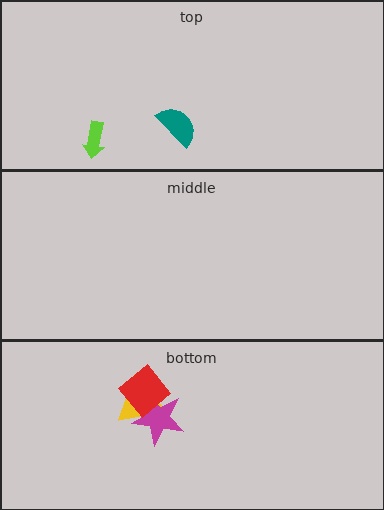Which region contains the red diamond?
The bottom region.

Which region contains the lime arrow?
The top region.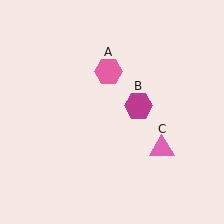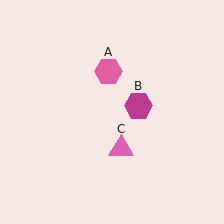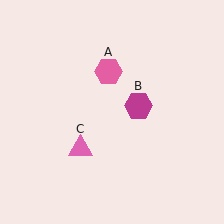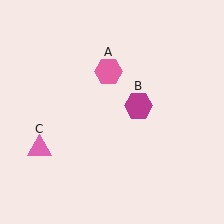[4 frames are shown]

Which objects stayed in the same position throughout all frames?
Pink hexagon (object A) and magenta hexagon (object B) remained stationary.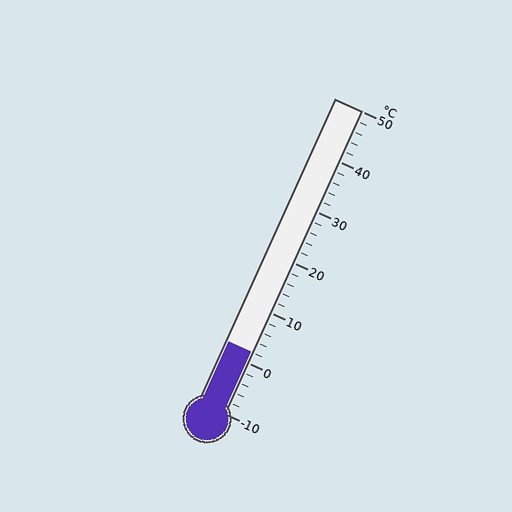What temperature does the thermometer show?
The thermometer shows approximately 2°C.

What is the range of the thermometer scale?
The thermometer scale ranges from -10°C to 50°C.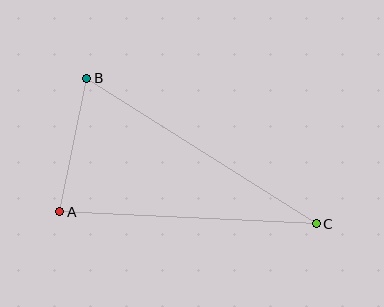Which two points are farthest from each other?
Points B and C are farthest from each other.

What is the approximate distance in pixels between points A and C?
The distance between A and C is approximately 257 pixels.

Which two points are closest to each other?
Points A and B are closest to each other.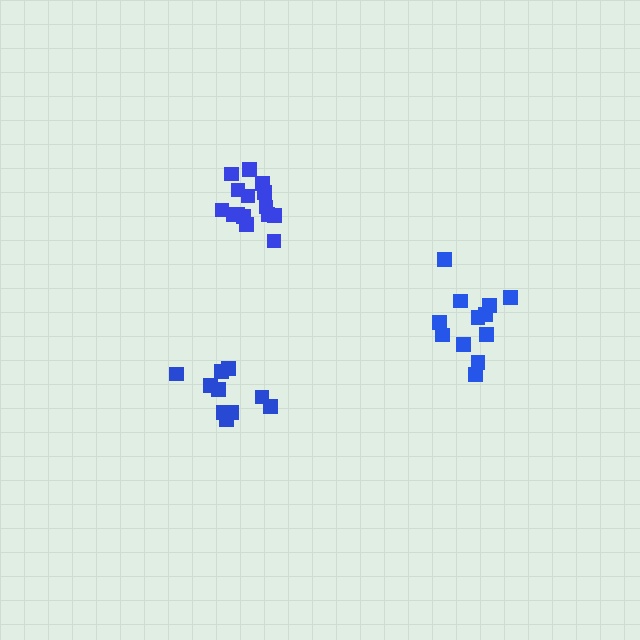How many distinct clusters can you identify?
There are 3 distinct clusters.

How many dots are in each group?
Group 1: 15 dots, Group 2: 10 dots, Group 3: 12 dots (37 total).